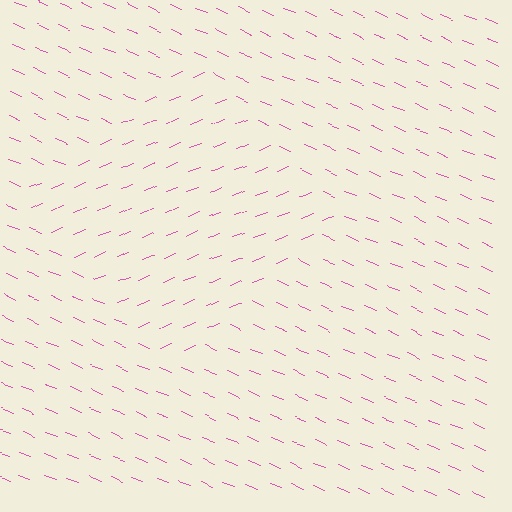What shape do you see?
I see a diamond.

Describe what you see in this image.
The image is filled with small pink line segments. A diamond region in the image has lines oriented differently from the surrounding lines, creating a visible texture boundary.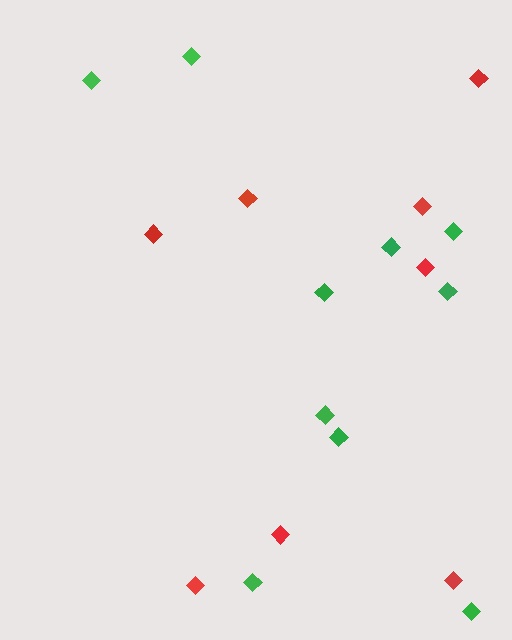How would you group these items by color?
There are 2 groups: one group of green diamonds (10) and one group of red diamonds (8).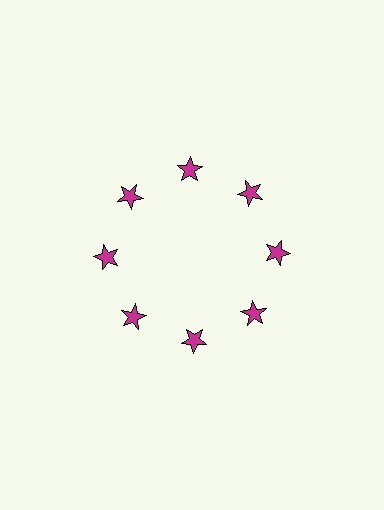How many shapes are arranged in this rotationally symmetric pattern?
There are 8 shapes, arranged in 8 groups of 1.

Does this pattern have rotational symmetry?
Yes, this pattern has 8-fold rotational symmetry. It looks the same after rotating 45 degrees around the center.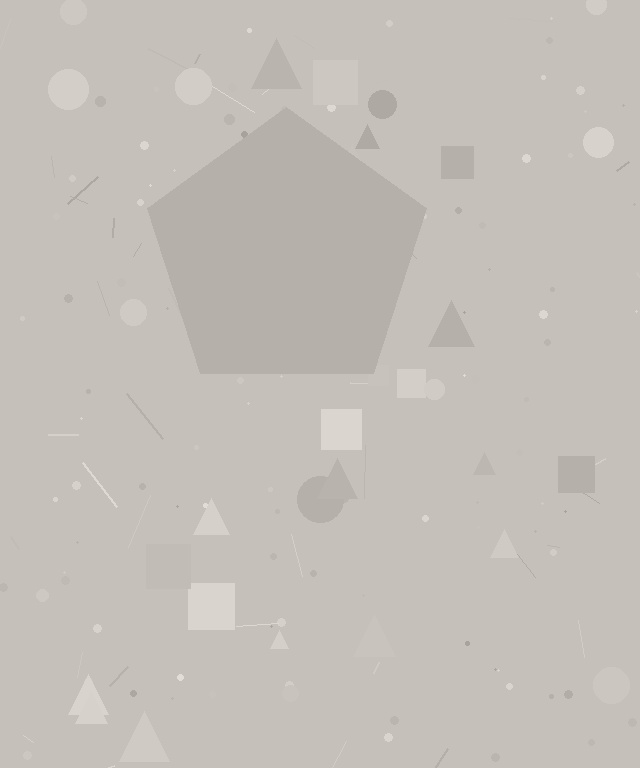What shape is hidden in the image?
A pentagon is hidden in the image.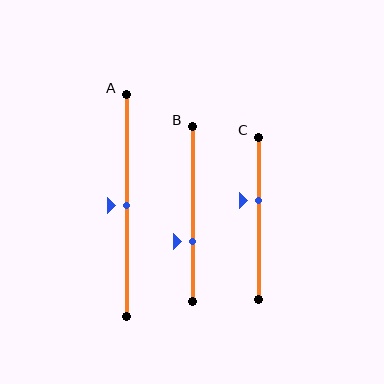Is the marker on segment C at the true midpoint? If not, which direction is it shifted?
No, the marker on segment C is shifted upward by about 11% of the segment length.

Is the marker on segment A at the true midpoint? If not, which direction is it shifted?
Yes, the marker on segment A is at the true midpoint.